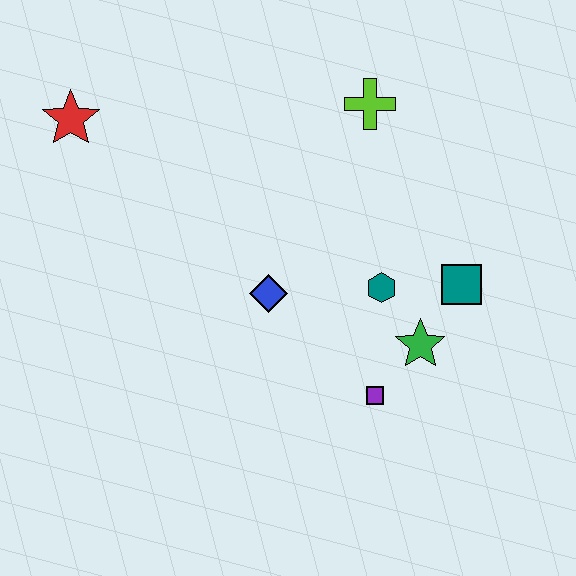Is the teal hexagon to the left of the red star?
No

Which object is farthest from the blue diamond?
The red star is farthest from the blue diamond.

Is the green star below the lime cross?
Yes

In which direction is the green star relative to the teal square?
The green star is below the teal square.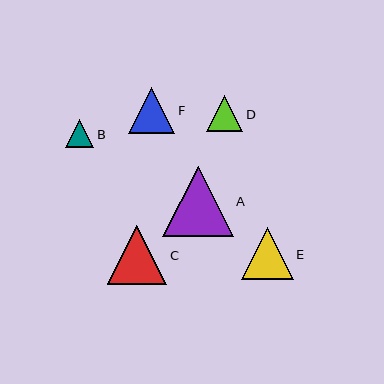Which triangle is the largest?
Triangle A is the largest with a size of approximately 70 pixels.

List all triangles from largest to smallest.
From largest to smallest: A, C, E, F, D, B.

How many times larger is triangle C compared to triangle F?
Triangle C is approximately 1.3 times the size of triangle F.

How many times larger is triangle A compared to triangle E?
Triangle A is approximately 1.4 times the size of triangle E.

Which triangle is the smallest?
Triangle B is the smallest with a size of approximately 28 pixels.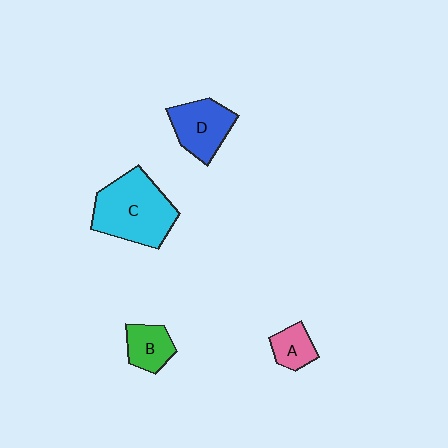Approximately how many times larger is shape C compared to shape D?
Approximately 1.6 times.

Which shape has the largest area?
Shape C (cyan).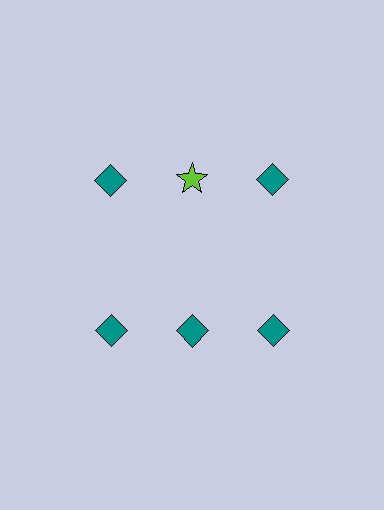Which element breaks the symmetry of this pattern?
The lime star in the top row, second from left column breaks the symmetry. All other shapes are teal diamonds.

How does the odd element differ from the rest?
It differs in both color (lime instead of teal) and shape (star instead of diamond).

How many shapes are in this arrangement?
There are 6 shapes arranged in a grid pattern.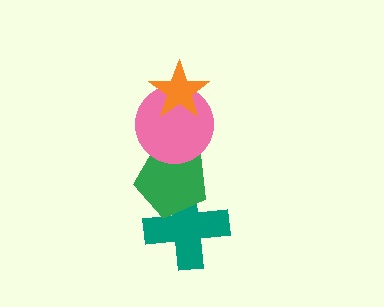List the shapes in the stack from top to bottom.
From top to bottom: the orange star, the pink circle, the green pentagon, the teal cross.